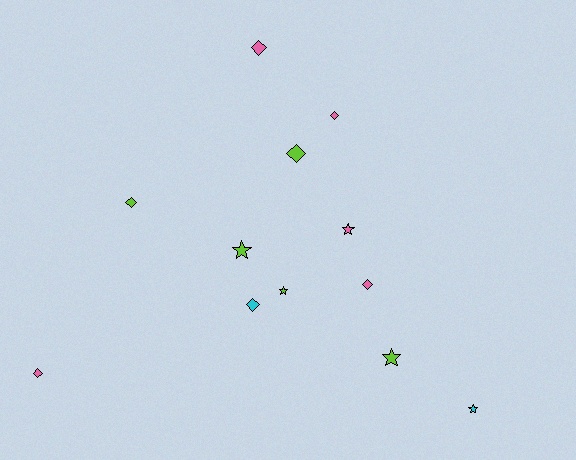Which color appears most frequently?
Lime, with 5 objects.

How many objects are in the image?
There are 12 objects.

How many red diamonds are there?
There are no red diamonds.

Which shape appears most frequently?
Diamond, with 7 objects.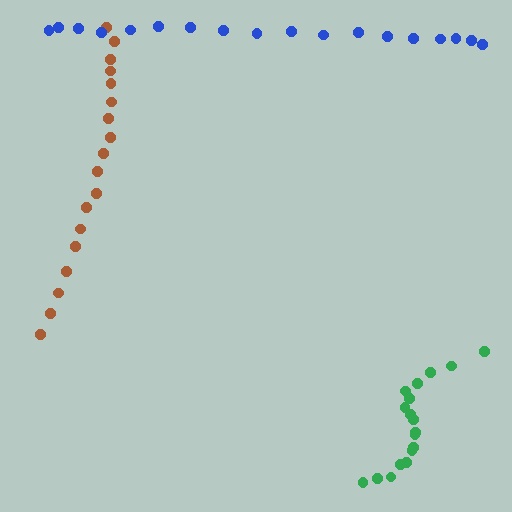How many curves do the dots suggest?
There are 3 distinct paths.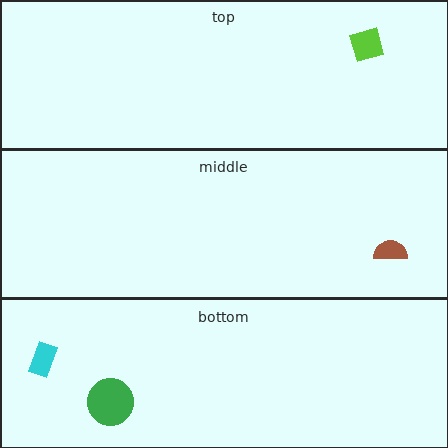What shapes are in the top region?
The lime diamond.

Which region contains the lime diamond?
The top region.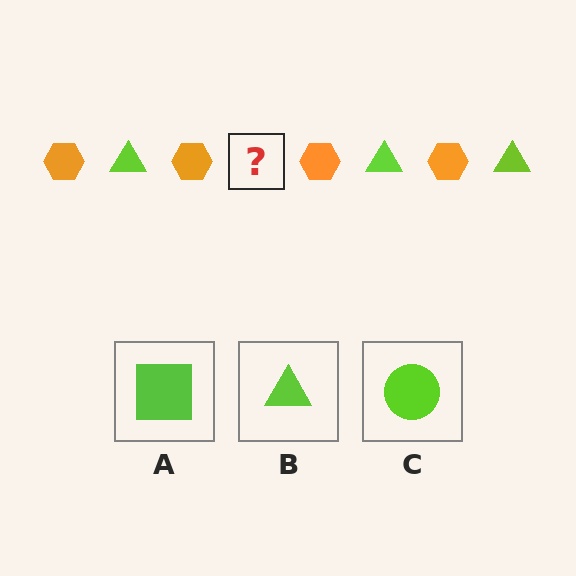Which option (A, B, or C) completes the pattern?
B.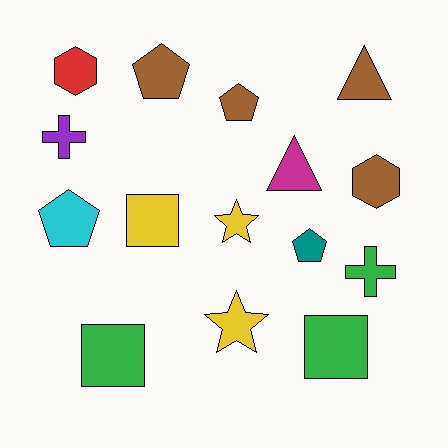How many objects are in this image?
There are 15 objects.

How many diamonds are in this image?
There are no diamonds.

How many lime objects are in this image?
There are no lime objects.